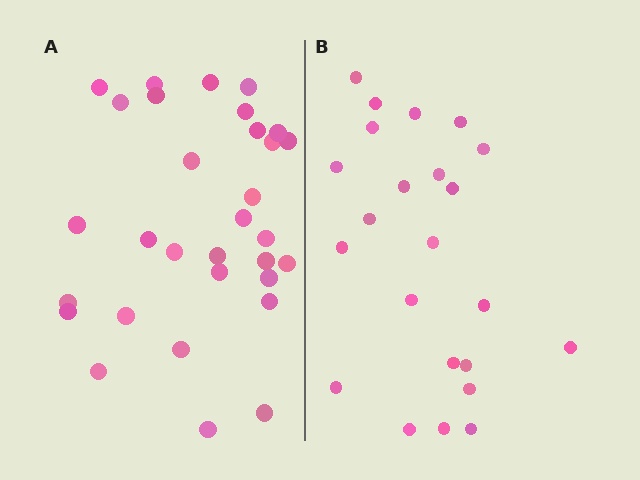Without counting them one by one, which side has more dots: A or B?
Region A (the left region) has more dots.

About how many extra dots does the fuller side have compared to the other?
Region A has roughly 8 or so more dots than region B.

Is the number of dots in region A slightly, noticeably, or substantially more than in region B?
Region A has noticeably more, but not dramatically so. The ratio is roughly 1.3 to 1.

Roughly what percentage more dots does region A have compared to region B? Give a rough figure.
About 35% more.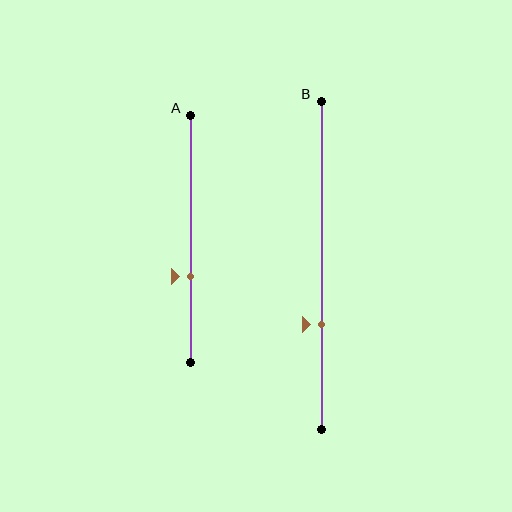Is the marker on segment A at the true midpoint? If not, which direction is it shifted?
No, the marker on segment A is shifted downward by about 15% of the segment length.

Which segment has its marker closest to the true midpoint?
Segment A has its marker closest to the true midpoint.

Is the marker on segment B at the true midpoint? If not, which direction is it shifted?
No, the marker on segment B is shifted downward by about 18% of the segment length.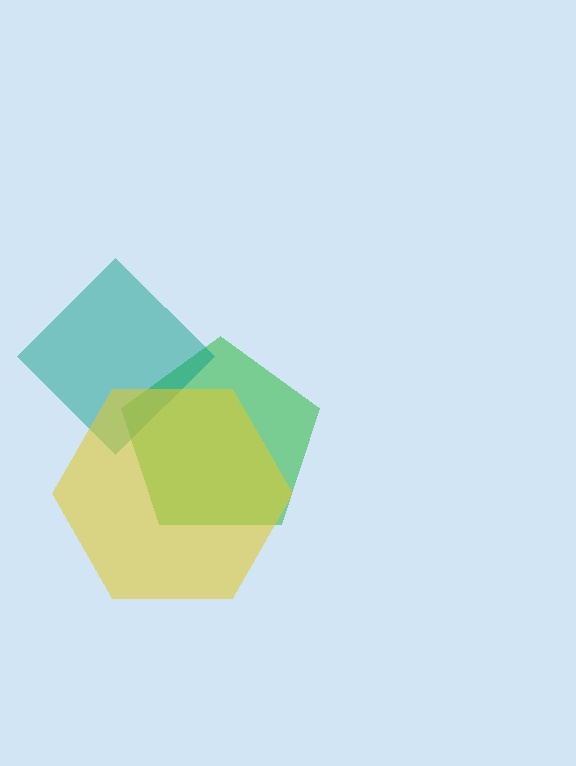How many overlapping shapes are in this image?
There are 3 overlapping shapes in the image.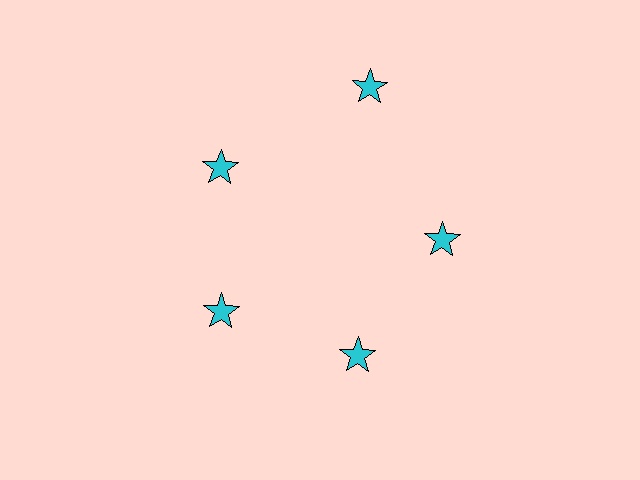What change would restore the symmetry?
The symmetry would be restored by moving it inward, back onto the ring so that all 5 stars sit at equal angles and equal distance from the center.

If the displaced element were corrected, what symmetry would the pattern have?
It would have 5-fold rotational symmetry — the pattern would map onto itself every 72 degrees.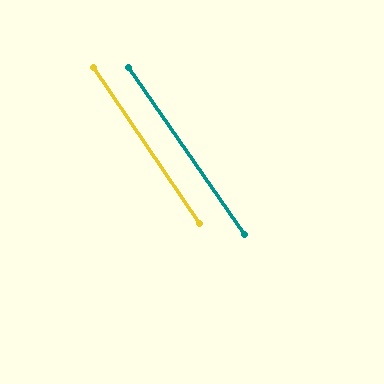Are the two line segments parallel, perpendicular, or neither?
Parallel — their directions differ by only 0.2°.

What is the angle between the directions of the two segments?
Approximately 0 degrees.